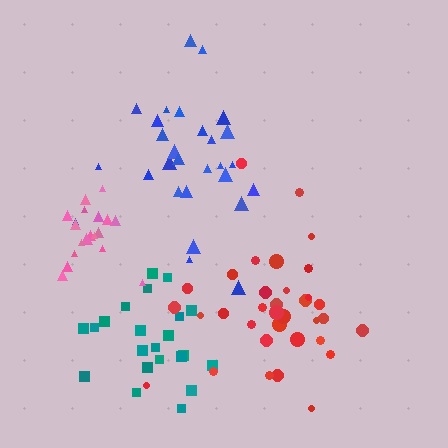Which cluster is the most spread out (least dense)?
Blue.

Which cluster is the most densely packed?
Pink.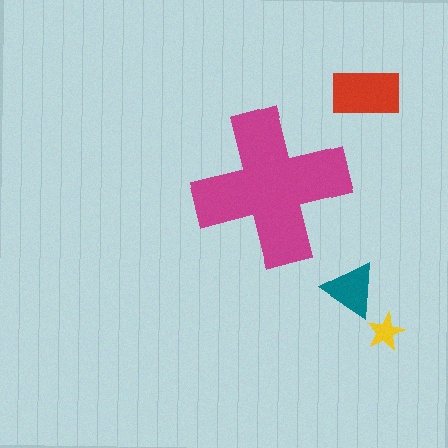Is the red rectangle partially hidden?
No, the red rectangle is fully visible.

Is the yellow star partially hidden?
No, the yellow star is fully visible.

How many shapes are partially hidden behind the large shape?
0 shapes are partially hidden.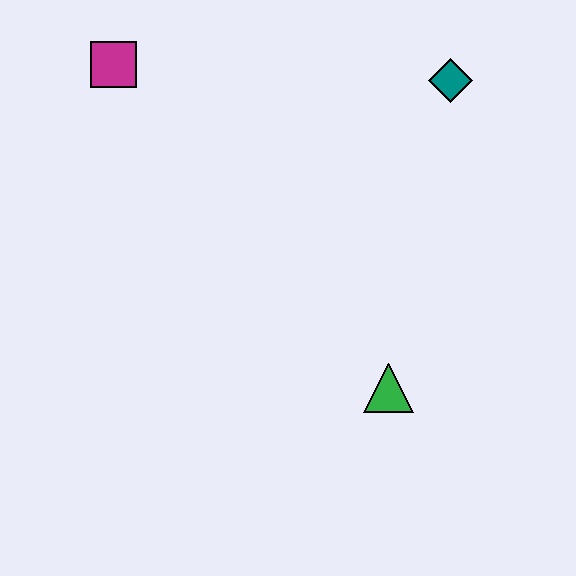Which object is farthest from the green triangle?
The magenta square is farthest from the green triangle.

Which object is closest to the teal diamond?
The green triangle is closest to the teal diamond.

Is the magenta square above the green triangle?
Yes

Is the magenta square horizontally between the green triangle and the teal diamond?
No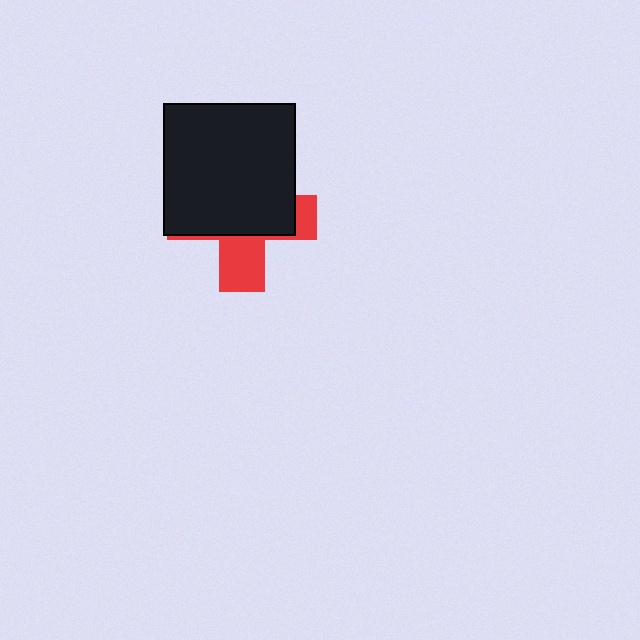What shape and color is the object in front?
The object in front is a black square.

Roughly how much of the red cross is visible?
A small part of it is visible (roughly 34%).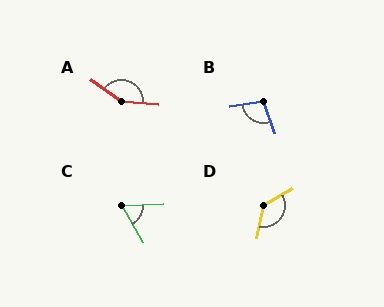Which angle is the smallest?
C, at approximately 62 degrees.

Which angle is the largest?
A, at approximately 148 degrees.